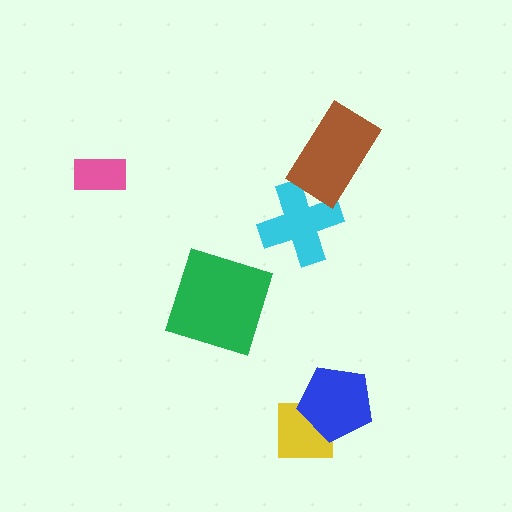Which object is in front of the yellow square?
The blue pentagon is in front of the yellow square.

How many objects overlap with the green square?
0 objects overlap with the green square.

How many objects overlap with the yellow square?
1 object overlaps with the yellow square.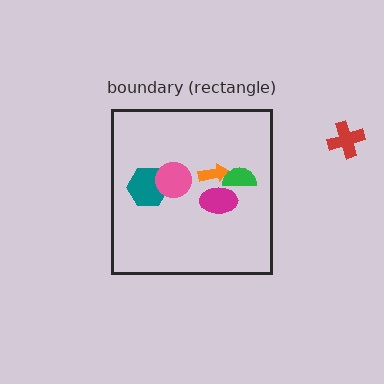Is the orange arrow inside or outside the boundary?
Inside.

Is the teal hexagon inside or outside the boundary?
Inside.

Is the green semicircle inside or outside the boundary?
Inside.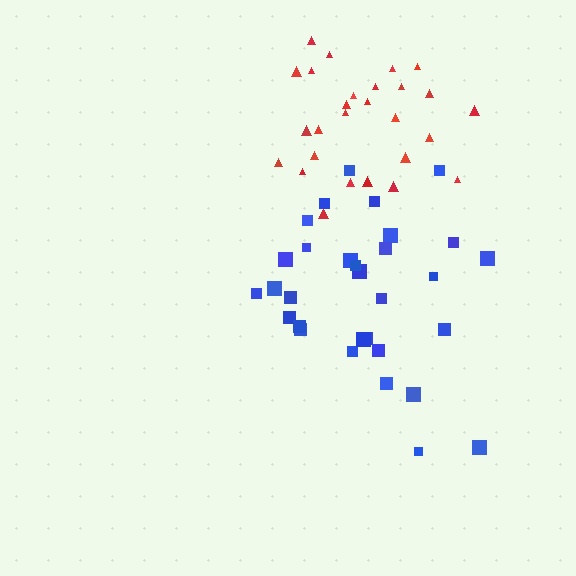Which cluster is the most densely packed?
Blue.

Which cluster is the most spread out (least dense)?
Red.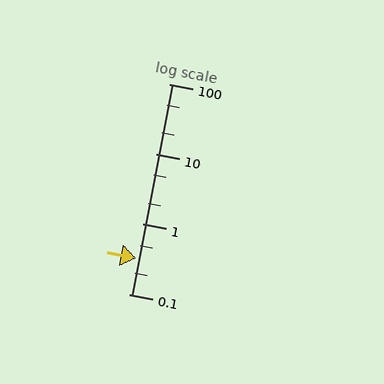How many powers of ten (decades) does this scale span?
The scale spans 3 decades, from 0.1 to 100.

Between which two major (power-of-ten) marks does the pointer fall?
The pointer is between 0.1 and 1.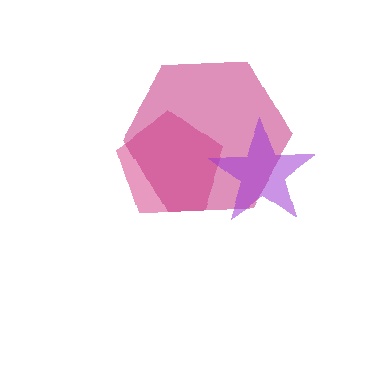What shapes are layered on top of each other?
The layered shapes are: a pink pentagon, a magenta hexagon, a purple star.